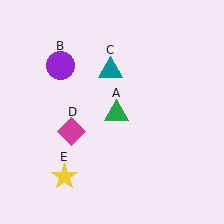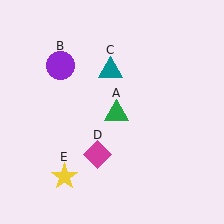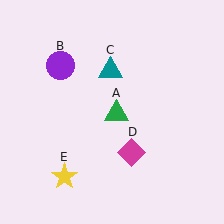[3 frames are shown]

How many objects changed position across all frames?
1 object changed position: magenta diamond (object D).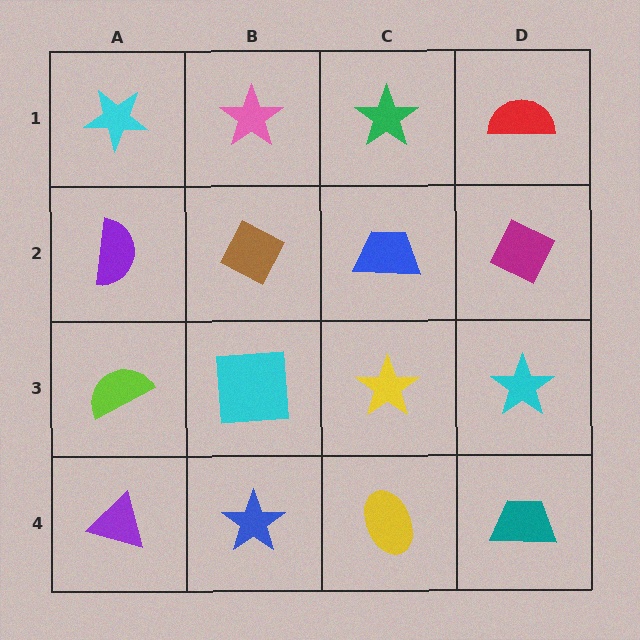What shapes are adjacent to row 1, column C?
A blue trapezoid (row 2, column C), a pink star (row 1, column B), a red semicircle (row 1, column D).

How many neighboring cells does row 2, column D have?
3.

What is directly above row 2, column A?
A cyan star.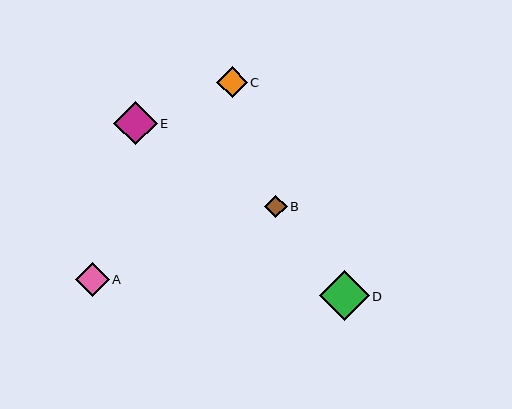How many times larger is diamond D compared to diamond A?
Diamond D is approximately 1.5 times the size of diamond A.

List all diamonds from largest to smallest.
From largest to smallest: D, E, A, C, B.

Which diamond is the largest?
Diamond D is the largest with a size of approximately 50 pixels.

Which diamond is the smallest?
Diamond B is the smallest with a size of approximately 23 pixels.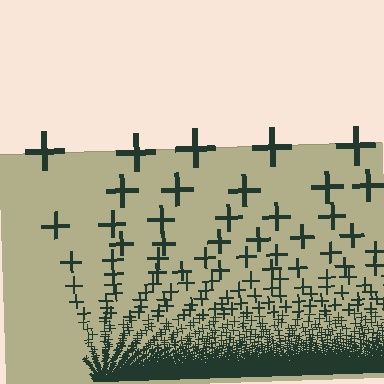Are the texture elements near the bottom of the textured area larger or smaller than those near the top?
Smaller. The gradient is inverted — elements near the bottom are smaller and denser.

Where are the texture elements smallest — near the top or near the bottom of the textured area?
Near the bottom.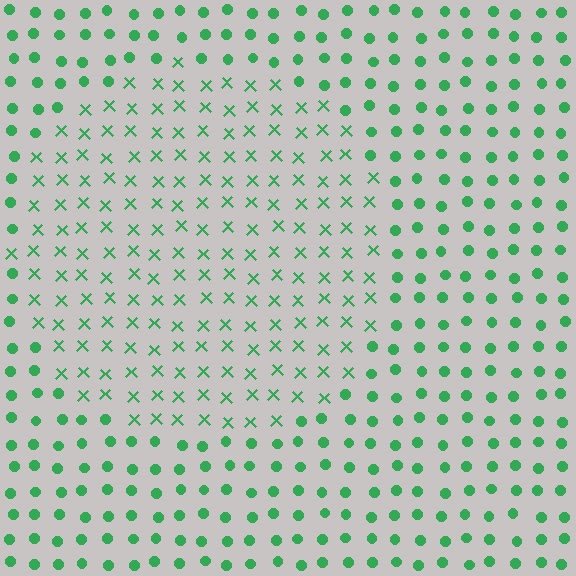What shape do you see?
I see a circle.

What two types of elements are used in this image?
The image uses X marks inside the circle region and circles outside it.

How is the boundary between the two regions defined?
The boundary is defined by a change in element shape: X marks inside vs. circles outside. All elements share the same color and spacing.